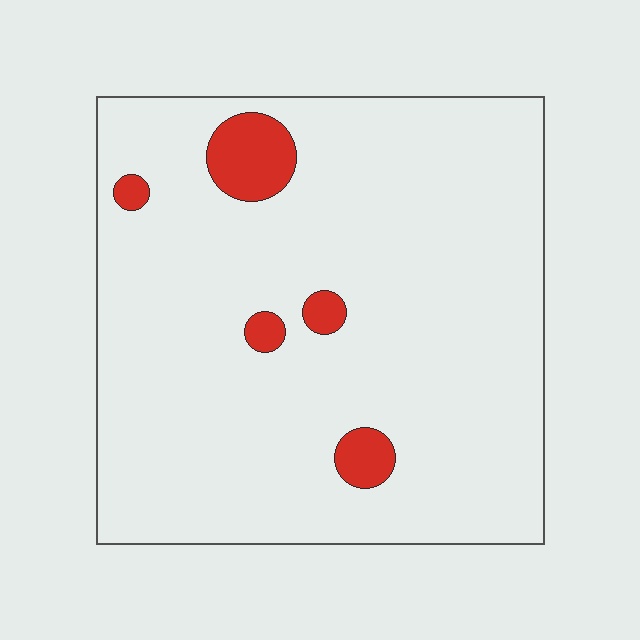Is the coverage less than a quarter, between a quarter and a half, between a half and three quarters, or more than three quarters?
Less than a quarter.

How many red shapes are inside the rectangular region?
5.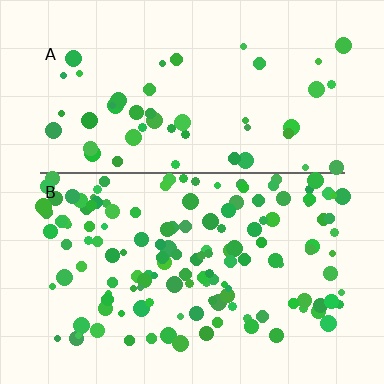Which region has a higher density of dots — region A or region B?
B (the bottom).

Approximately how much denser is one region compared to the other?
Approximately 2.8× — region B over region A.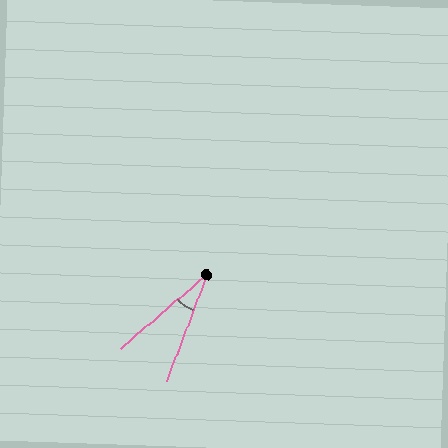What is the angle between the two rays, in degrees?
Approximately 29 degrees.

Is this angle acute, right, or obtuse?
It is acute.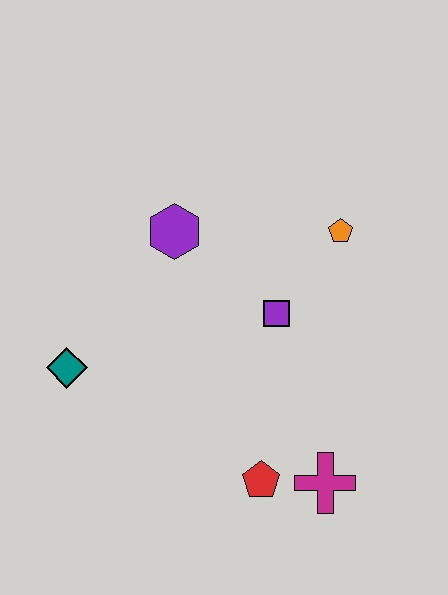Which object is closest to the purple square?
The orange pentagon is closest to the purple square.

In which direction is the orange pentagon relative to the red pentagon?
The orange pentagon is above the red pentagon.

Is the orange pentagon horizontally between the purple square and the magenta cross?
No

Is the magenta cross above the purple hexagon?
No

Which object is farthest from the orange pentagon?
The teal diamond is farthest from the orange pentagon.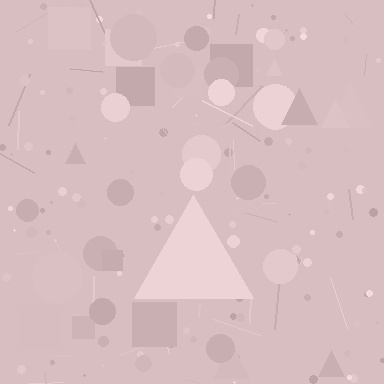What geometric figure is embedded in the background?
A triangle is embedded in the background.